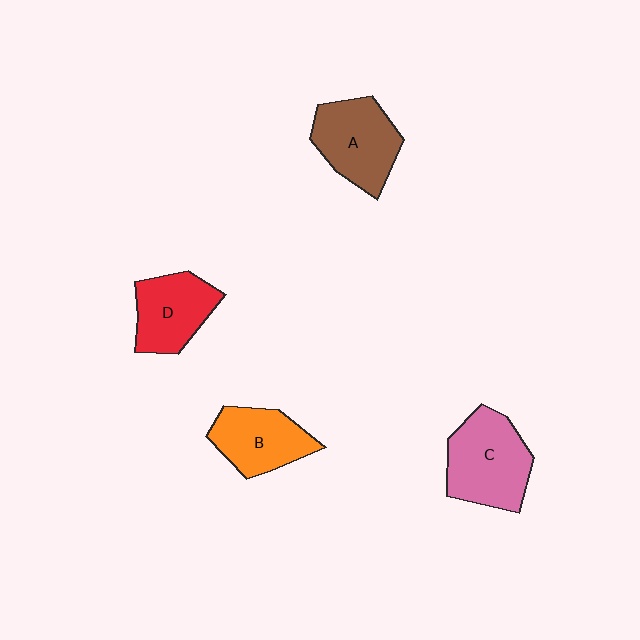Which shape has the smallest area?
Shape B (orange).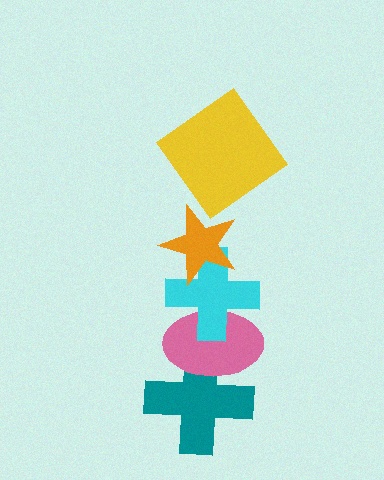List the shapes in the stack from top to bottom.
From top to bottom: the yellow diamond, the orange star, the cyan cross, the pink ellipse, the teal cross.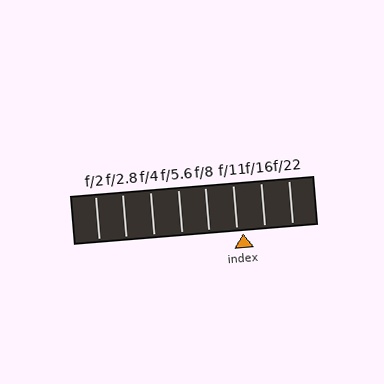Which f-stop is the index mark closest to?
The index mark is closest to f/11.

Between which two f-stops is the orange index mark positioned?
The index mark is between f/11 and f/16.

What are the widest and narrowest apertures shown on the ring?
The widest aperture shown is f/2 and the narrowest is f/22.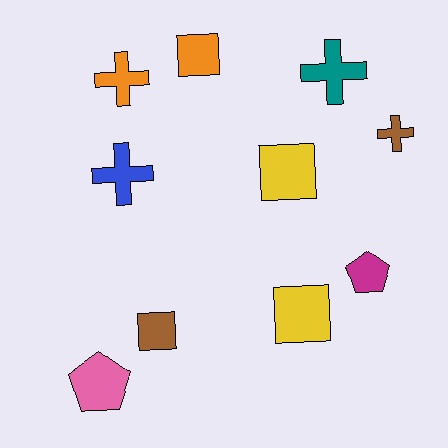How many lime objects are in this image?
There are no lime objects.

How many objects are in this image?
There are 10 objects.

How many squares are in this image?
There are 4 squares.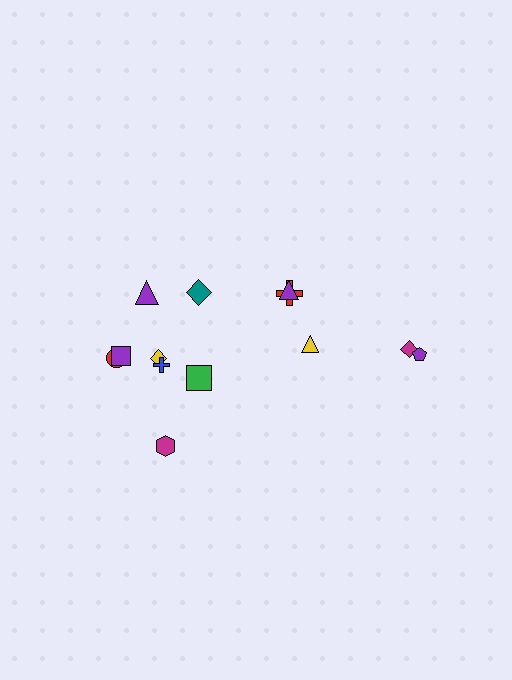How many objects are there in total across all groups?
There are 13 objects.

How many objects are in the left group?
There are 8 objects.